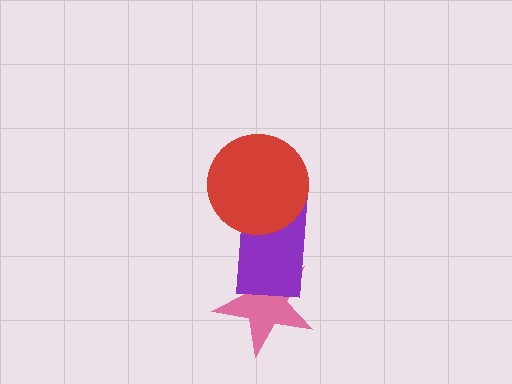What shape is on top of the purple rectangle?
The red circle is on top of the purple rectangle.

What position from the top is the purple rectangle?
The purple rectangle is 2nd from the top.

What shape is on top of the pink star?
The purple rectangle is on top of the pink star.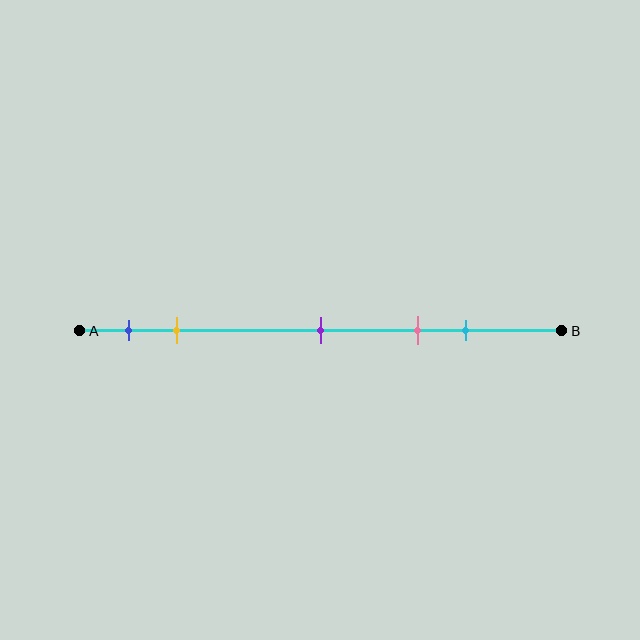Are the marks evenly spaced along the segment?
No, the marks are not evenly spaced.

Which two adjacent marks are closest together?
The blue and yellow marks are the closest adjacent pair.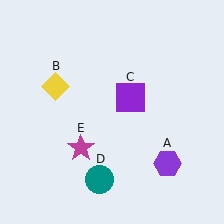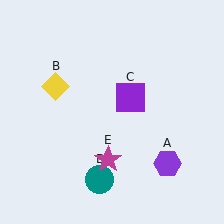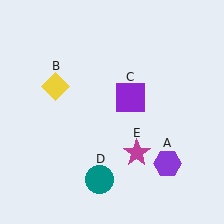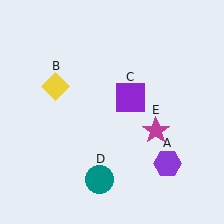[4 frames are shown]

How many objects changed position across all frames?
1 object changed position: magenta star (object E).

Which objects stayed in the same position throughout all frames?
Purple hexagon (object A) and yellow diamond (object B) and purple square (object C) and teal circle (object D) remained stationary.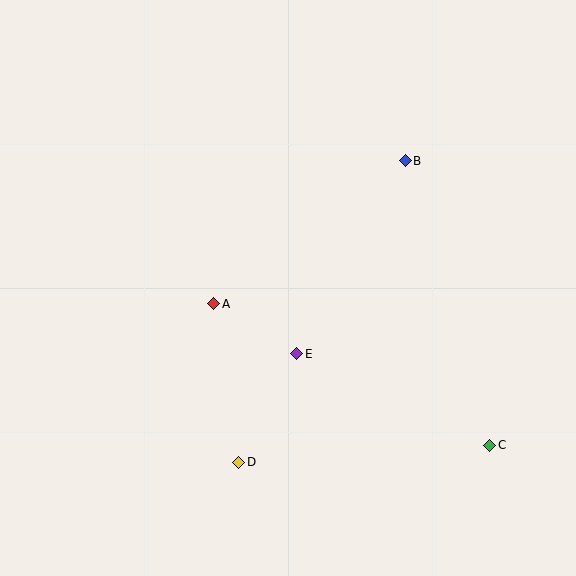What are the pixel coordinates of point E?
Point E is at (297, 354).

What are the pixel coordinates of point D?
Point D is at (239, 462).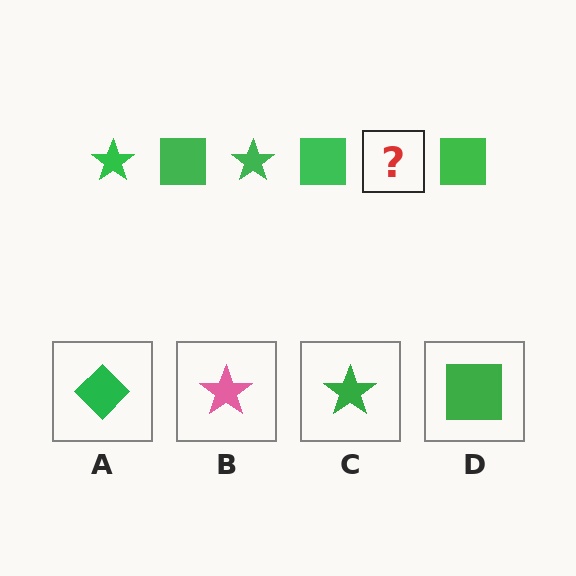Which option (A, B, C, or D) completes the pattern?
C.